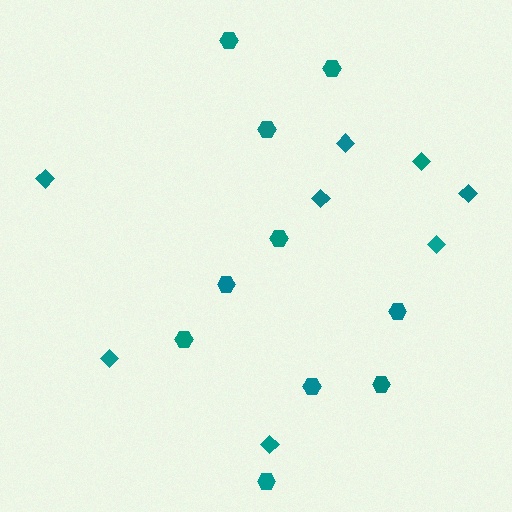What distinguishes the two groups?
There are 2 groups: one group of diamonds (8) and one group of hexagons (10).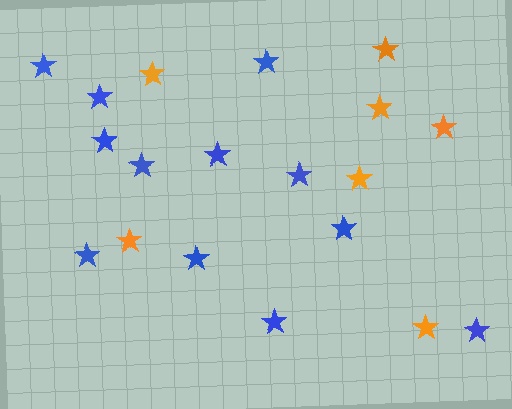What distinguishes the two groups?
There are 2 groups: one group of blue stars (12) and one group of orange stars (7).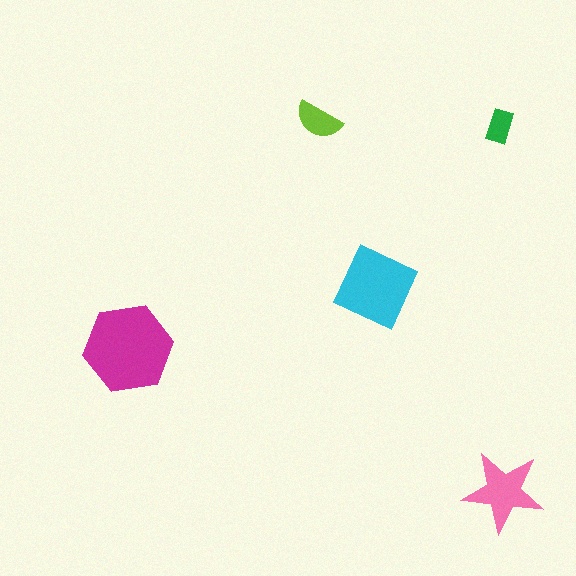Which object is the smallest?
The green rectangle.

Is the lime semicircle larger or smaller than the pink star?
Smaller.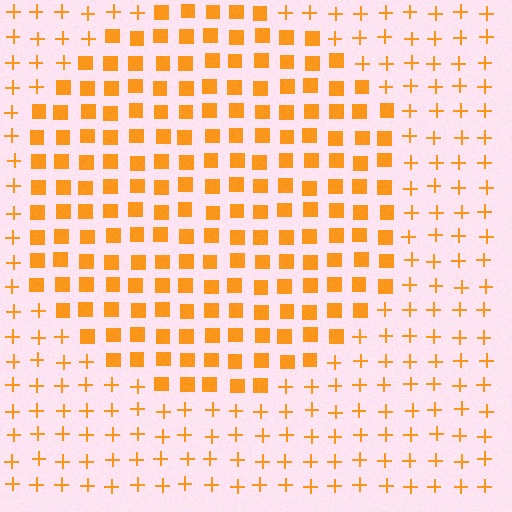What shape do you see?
I see a circle.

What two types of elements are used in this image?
The image uses squares inside the circle region and plus signs outside it.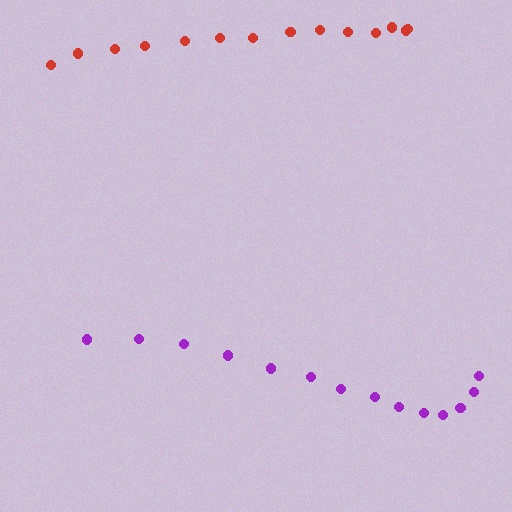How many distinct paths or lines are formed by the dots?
There are 2 distinct paths.